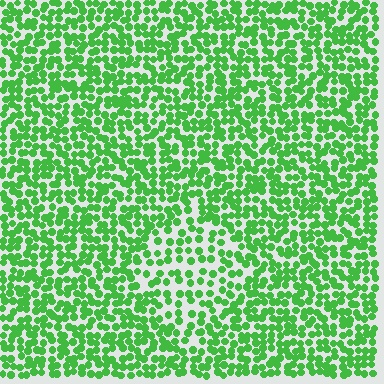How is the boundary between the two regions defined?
The boundary is defined by a change in element density (approximately 1.7x ratio). All elements are the same color, size, and shape.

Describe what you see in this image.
The image contains small green elements arranged at two different densities. A diamond-shaped region is visible where the elements are less densely packed than the surrounding area.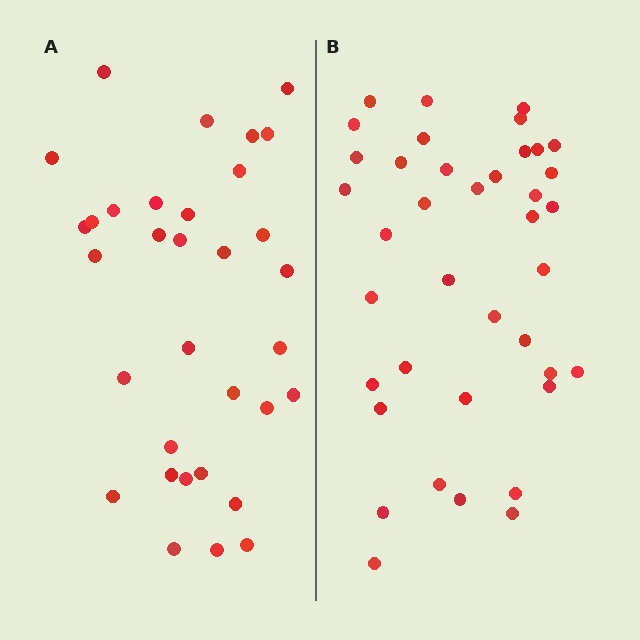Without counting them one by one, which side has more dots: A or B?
Region B (the right region) has more dots.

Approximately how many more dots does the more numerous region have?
Region B has about 6 more dots than region A.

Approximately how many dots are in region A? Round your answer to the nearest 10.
About 30 dots. (The exact count is 33, which rounds to 30.)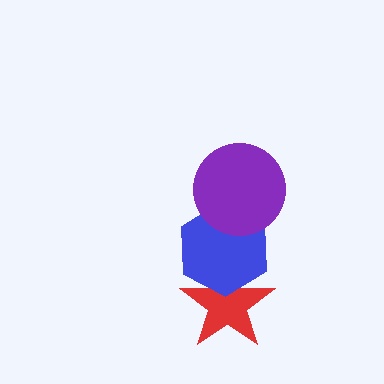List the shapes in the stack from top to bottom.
From top to bottom: the purple circle, the blue hexagon, the red star.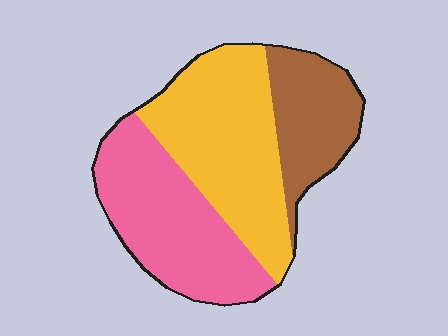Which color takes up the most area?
Yellow, at roughly 40%.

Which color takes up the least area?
Brown, at roughly 20%.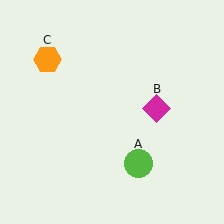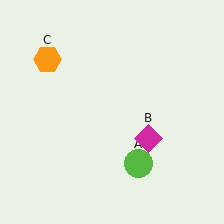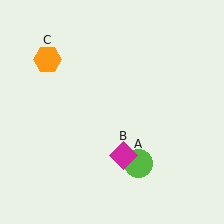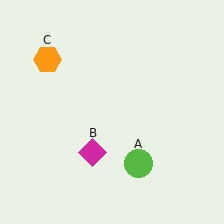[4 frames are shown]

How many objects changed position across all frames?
1 object changed position: magenta diamond (object B).